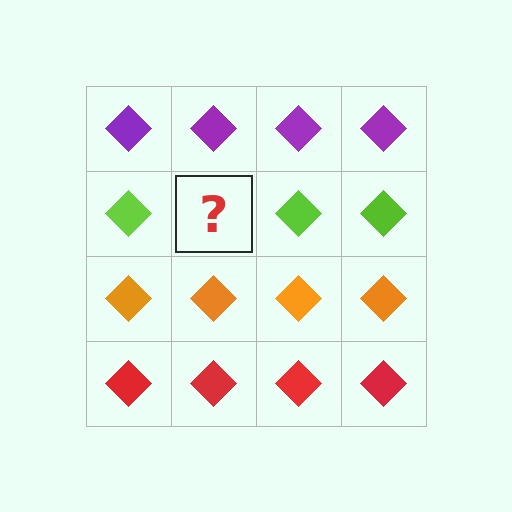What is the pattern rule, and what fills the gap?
The rule is that each row has a consistent color. The gap should be filled with a lime diamond.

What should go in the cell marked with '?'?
The missing cell should contain a lime diamond.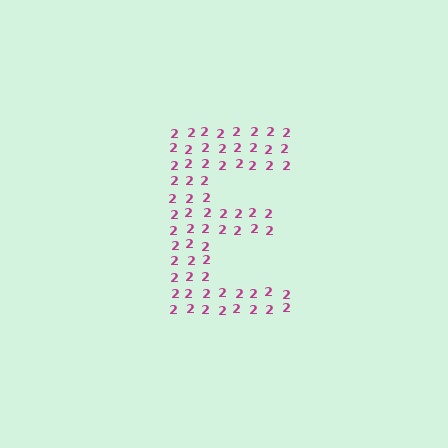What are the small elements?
The small elements are digit 2's.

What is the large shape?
The large shape is the letter E.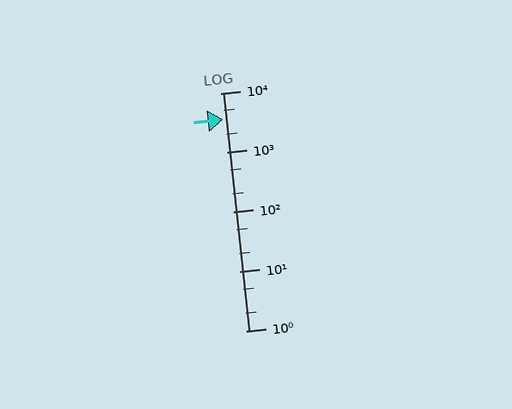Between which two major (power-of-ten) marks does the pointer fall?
The pointer is between 1000 and 10000.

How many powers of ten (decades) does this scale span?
The scale spans 4 decades, from 1 to 10000.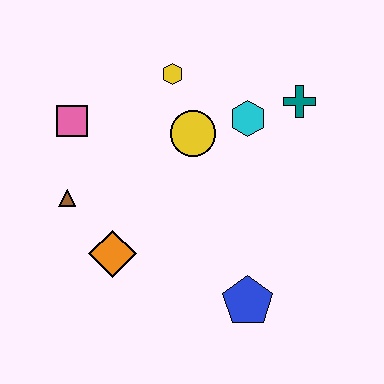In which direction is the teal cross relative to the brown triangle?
The teal cross is to the right of the brown triangle.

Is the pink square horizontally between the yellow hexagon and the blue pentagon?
No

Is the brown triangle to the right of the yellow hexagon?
No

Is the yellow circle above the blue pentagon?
Yes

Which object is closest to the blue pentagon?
The orange diamond is closest to the blue pentagon.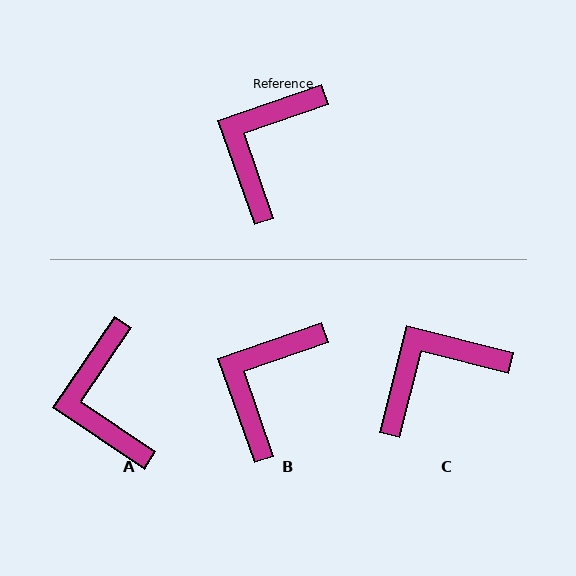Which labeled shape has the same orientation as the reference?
B.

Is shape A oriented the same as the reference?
No, it is off by about 37 degrees.